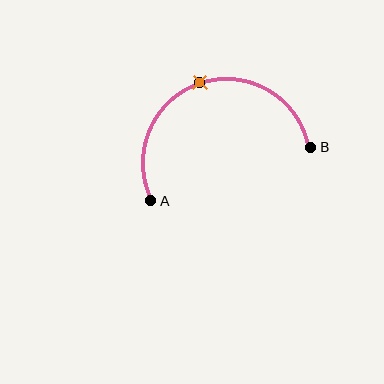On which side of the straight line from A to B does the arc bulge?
The arc bulges above the straight line connecting A and B.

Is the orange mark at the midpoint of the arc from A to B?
Yes. The orange mark lies on the arc at equal arc-length from both A and B — it is the arc midpoint.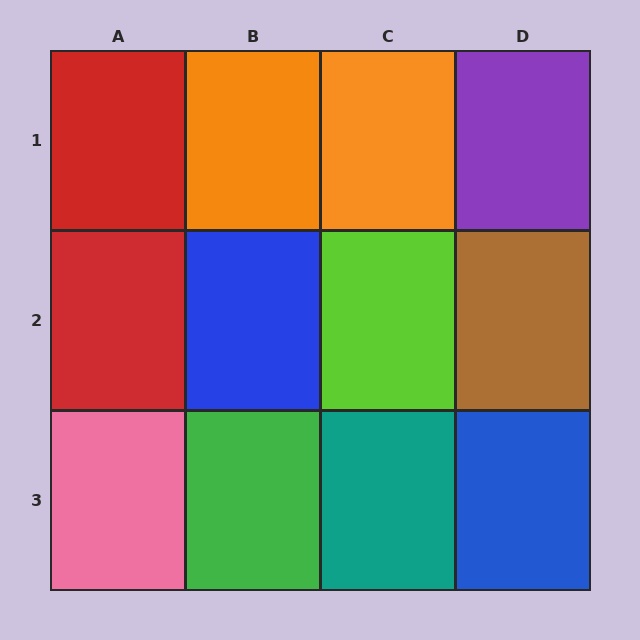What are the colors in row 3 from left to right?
Pink, green, teal, blue.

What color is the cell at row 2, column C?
Lime.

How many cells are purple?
1 cell is purple.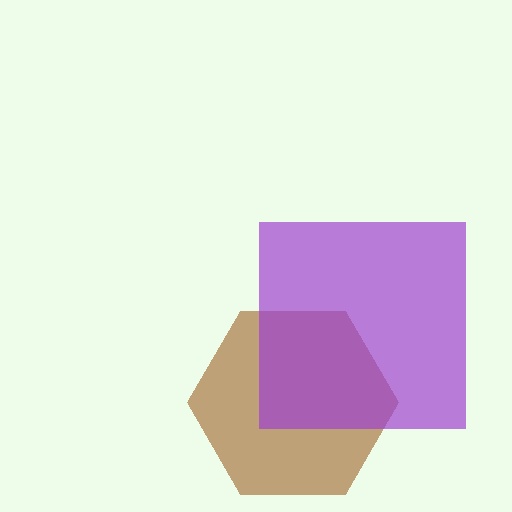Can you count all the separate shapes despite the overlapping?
Yes, there are 2 separate shapes.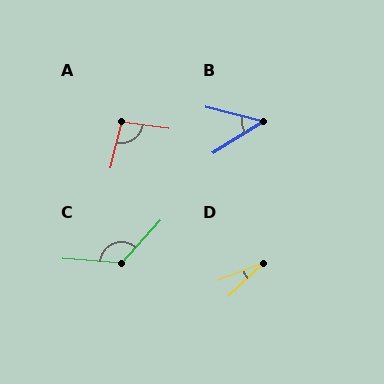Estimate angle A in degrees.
Approximately 96 degrees.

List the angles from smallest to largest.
D (22°), B (46°), A (96°), C (127°).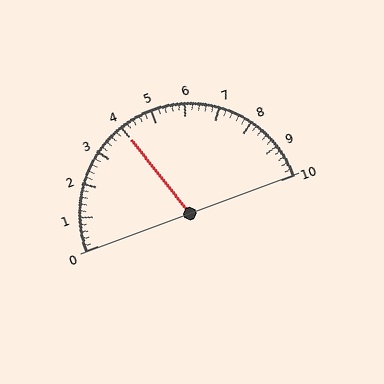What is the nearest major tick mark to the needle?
The nearest major tick mark is 4.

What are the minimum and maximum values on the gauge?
The gauge ranges from 0 to 10.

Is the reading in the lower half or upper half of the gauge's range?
The reading is in the lower half of the range (0 to 10).